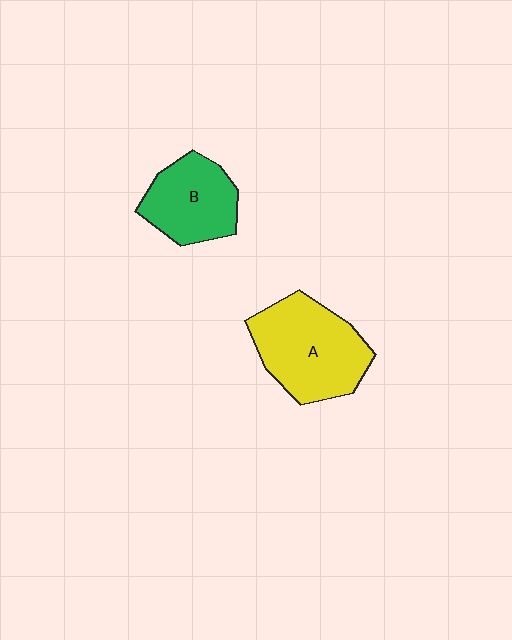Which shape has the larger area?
Shape A (yellow).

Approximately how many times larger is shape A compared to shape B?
Approximately 1.4 times.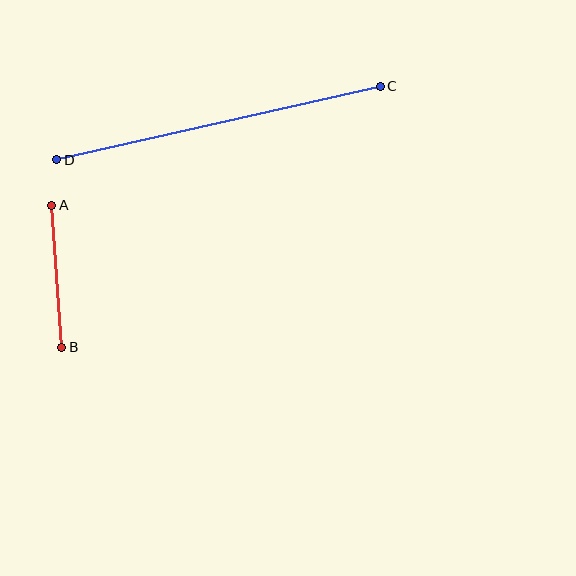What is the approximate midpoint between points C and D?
The midpoint is at approximately (218, 123) pixels.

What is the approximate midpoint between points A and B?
The midpoint is at approximately (57, 276) pixels.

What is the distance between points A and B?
The distance is approximately 142 pixels.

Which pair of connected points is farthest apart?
Points C and D are farthest apart.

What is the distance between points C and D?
The distance is approximately 332 pixels.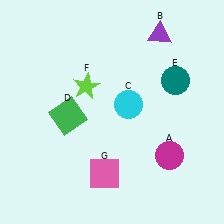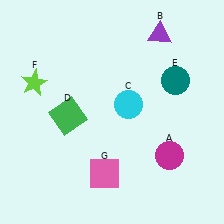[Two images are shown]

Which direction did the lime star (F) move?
The lime star (F) moved left.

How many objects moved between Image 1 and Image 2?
1 object moved between the two images.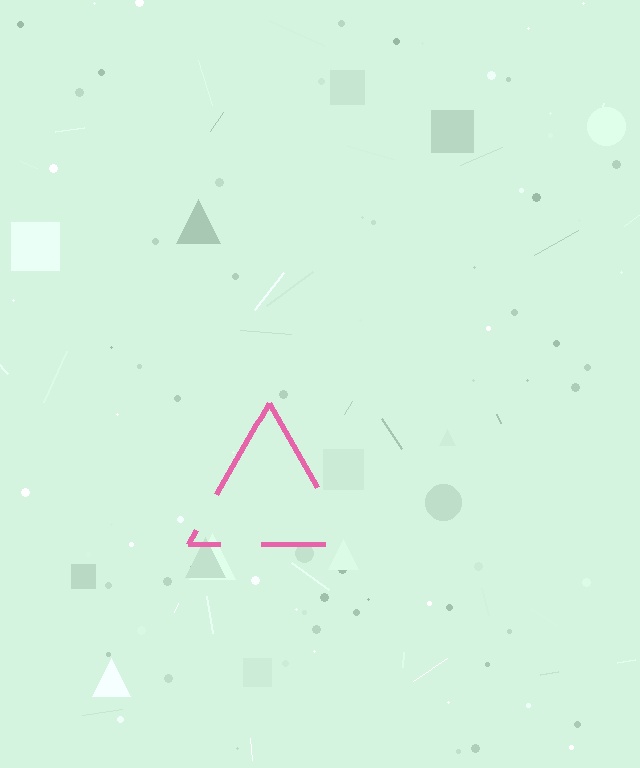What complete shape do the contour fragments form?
The contour fragments form a triangle.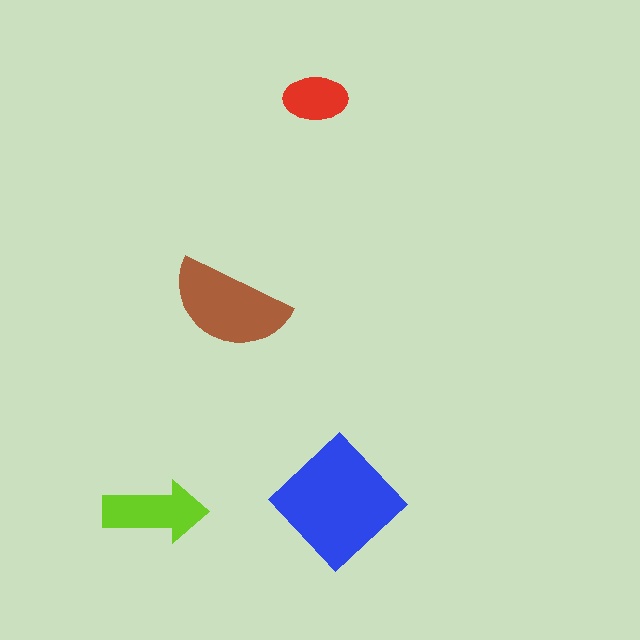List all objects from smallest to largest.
The red ellipse, the lime arrow, the brown semicircle, the blue diamond.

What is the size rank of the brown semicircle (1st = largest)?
2nd.